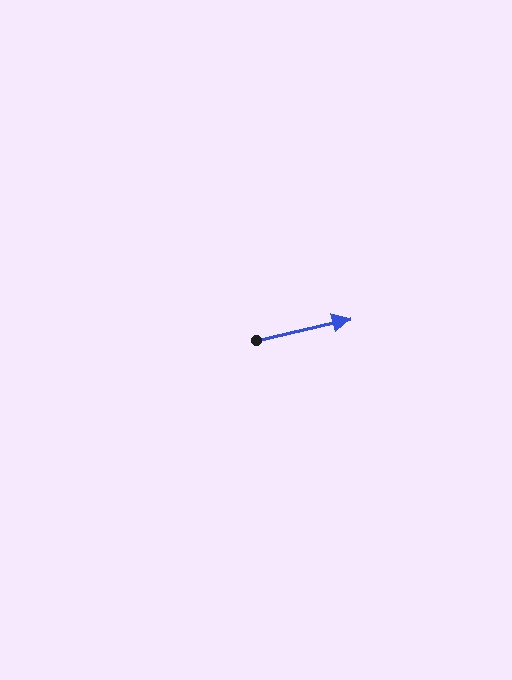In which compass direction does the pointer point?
East.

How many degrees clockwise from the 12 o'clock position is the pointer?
Approximately 77 degrees.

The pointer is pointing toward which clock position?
Roughly 3 o'clock.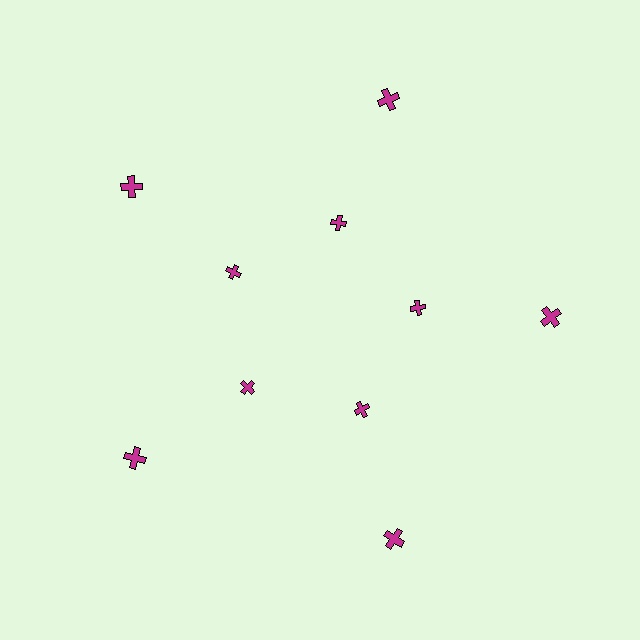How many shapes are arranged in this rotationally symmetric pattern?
There are 10 shapes, arranged in 5 groups of 2.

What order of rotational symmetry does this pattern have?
This pattern has 5-fold rotational symmetry.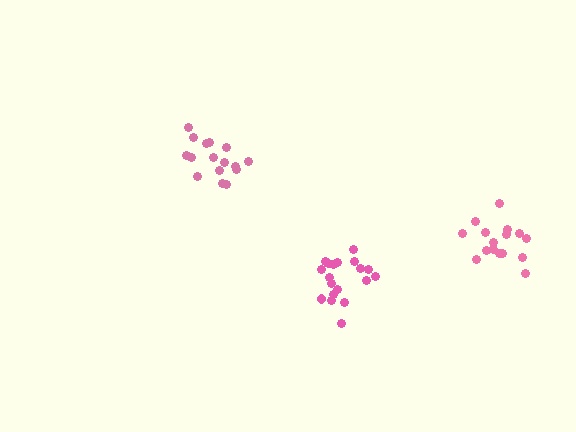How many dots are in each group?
Group 1: 19 dots, Group 2: 16 dots, Group 3: 16 dots (51 total).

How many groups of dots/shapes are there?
There are 3 groups.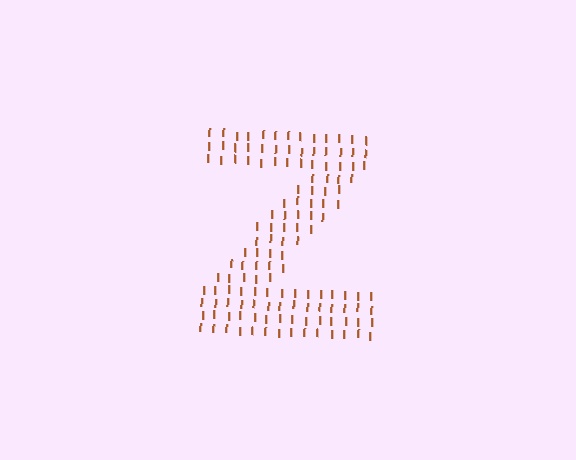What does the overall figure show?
The overall figure shows the letter Z.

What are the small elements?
The small elements are letter I's.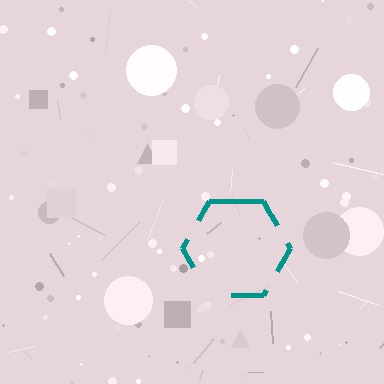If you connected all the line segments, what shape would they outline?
They would outline a hexagon.